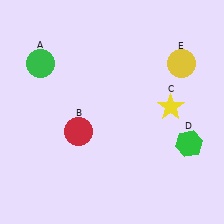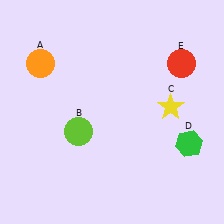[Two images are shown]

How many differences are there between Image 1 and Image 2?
There are 3 differences between the two images.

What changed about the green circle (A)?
In Image 1, A is green. In Image 2, it changed to orange.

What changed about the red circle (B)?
In Image 1, B is red. In Image 2, it changed to lime.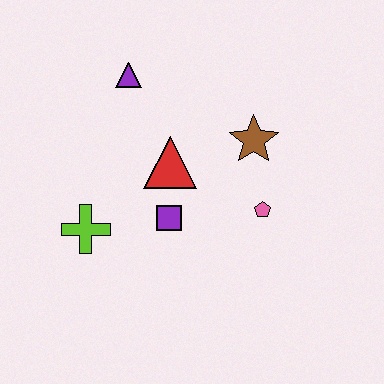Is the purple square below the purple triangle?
Yes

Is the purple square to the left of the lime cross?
No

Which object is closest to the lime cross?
The purple square is closest to the lime cross.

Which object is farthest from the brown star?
The lime cross is farthest from the brown star.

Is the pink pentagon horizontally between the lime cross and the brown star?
No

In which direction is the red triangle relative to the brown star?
The red triangle is to the left of the brown star.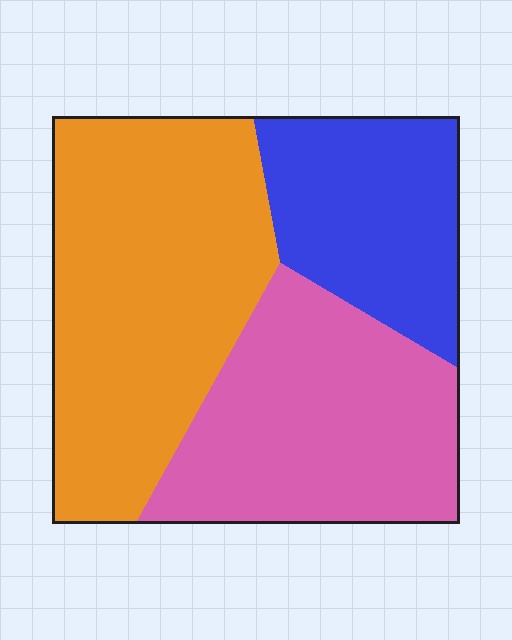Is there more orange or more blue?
Orange.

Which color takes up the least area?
Blue, at roughly 25%.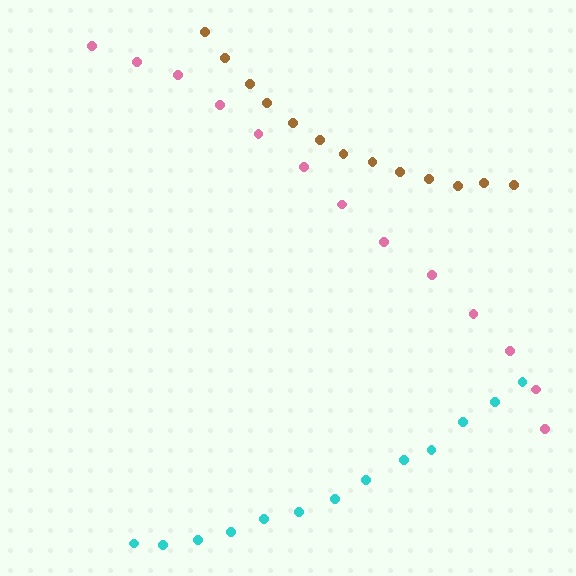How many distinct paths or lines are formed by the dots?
There are 3 distinct paths.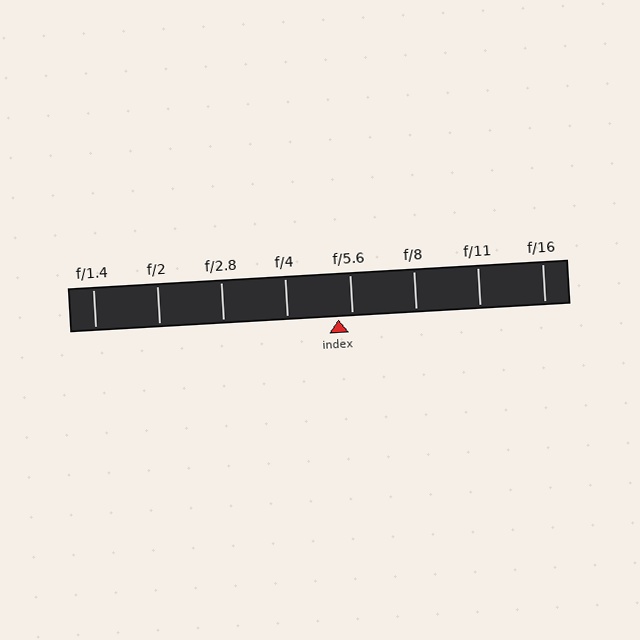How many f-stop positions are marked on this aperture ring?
There are 8 f-stop positions marked.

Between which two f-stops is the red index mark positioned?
The index mark is between f/4 and f/5.6.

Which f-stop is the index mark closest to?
The index mark is closest to f/5.6.